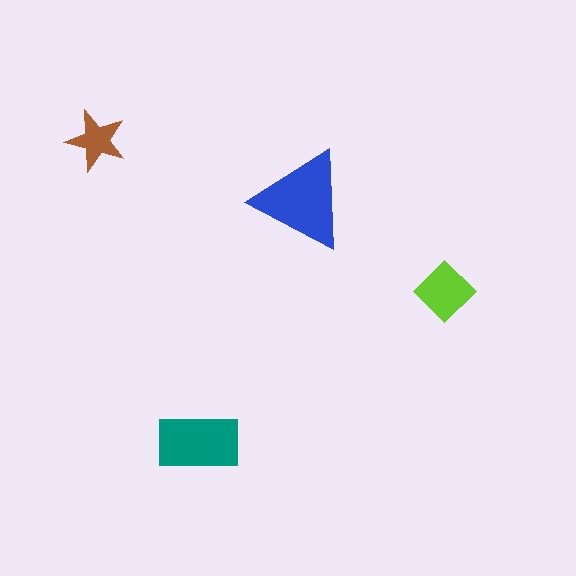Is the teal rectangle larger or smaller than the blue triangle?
Smaller.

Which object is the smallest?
The brown star.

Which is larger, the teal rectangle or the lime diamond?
The teal rectangle.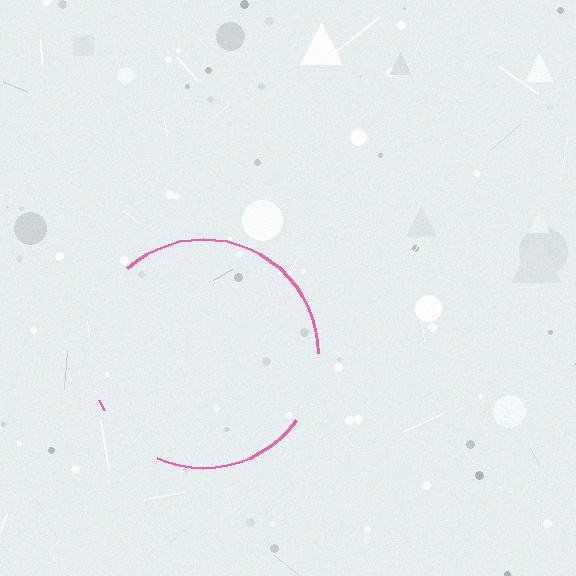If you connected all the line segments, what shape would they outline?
They would outline a circle.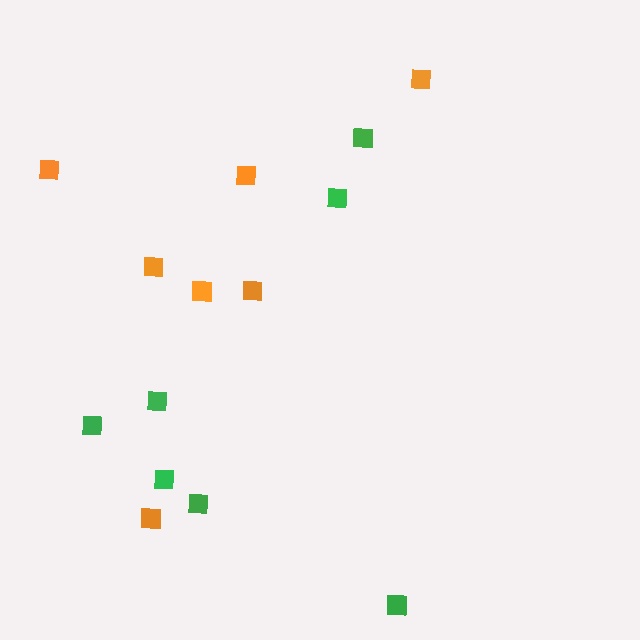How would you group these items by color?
There are 2 groups: one group of green squares (7) and one group of orange squares (7).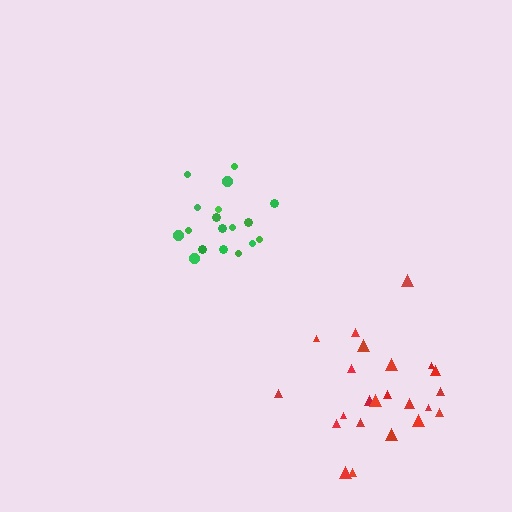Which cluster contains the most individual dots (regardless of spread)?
Red (23).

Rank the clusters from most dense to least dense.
green, red.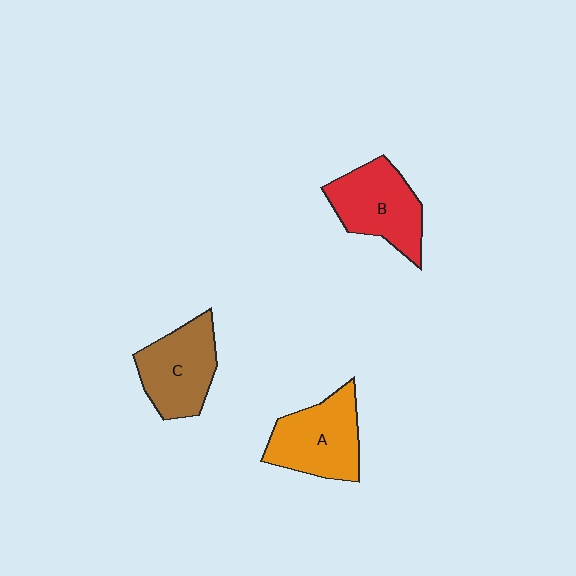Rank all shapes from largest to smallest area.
From largest to smallest: A (orange), B (red), C (brown).